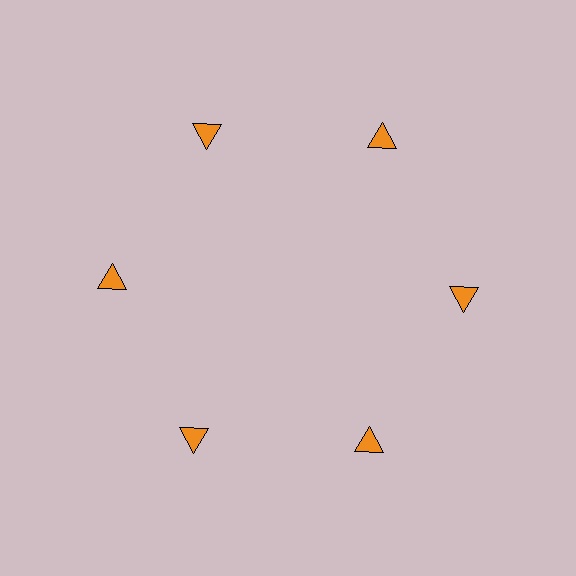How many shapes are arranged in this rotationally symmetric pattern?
There are 6 shapes, arranged in 6 groups of 1.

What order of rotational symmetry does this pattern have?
This pattern has 6-fold rotational symmetry.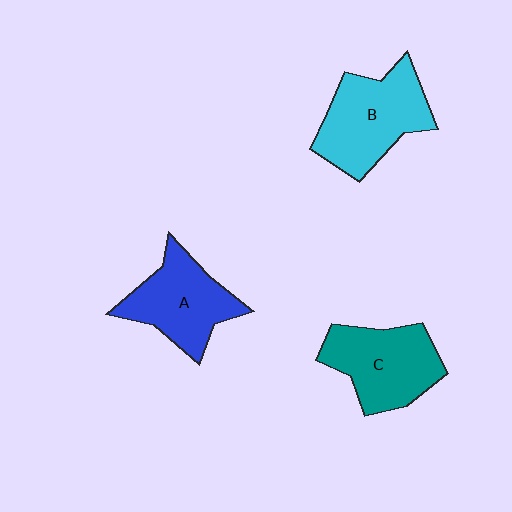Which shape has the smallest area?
Shape A (blue).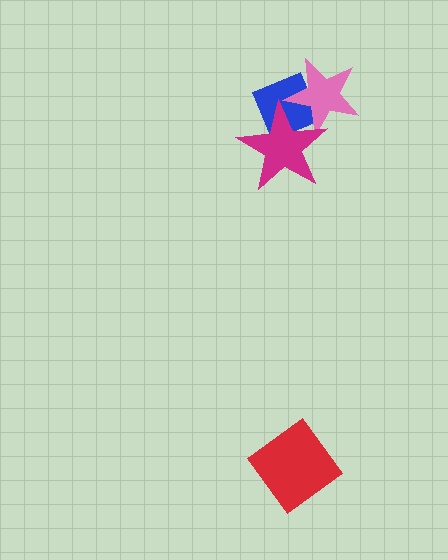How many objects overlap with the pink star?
2 objects overlap with the pink star.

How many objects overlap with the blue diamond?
2 objects overlap with the blue diamond.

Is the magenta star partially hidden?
No, no other shape covers it.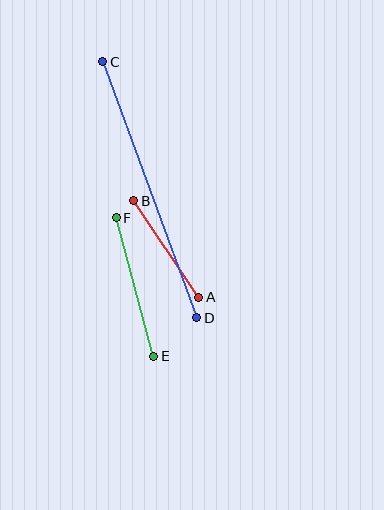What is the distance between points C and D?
The distance is approximately 272 pixels.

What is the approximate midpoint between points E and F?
The midpoint is at approximately (135, 287) pixels.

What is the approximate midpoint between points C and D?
The midpoint is at approximately (150, 190) pixels.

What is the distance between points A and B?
The distance is approximately 116 pixels.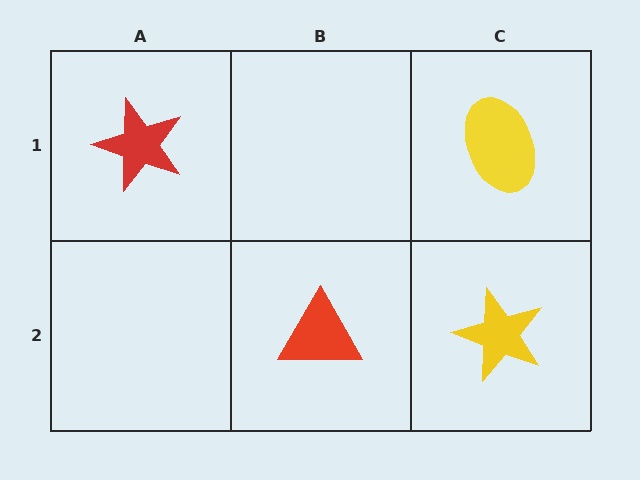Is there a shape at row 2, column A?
No, that cell is empty.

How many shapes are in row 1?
2 shapes.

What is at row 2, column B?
A red triangle.